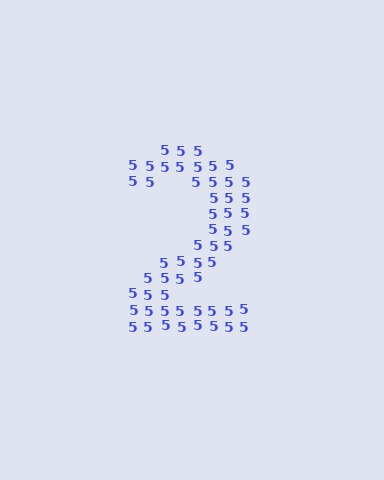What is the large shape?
The large shape is the digit 2.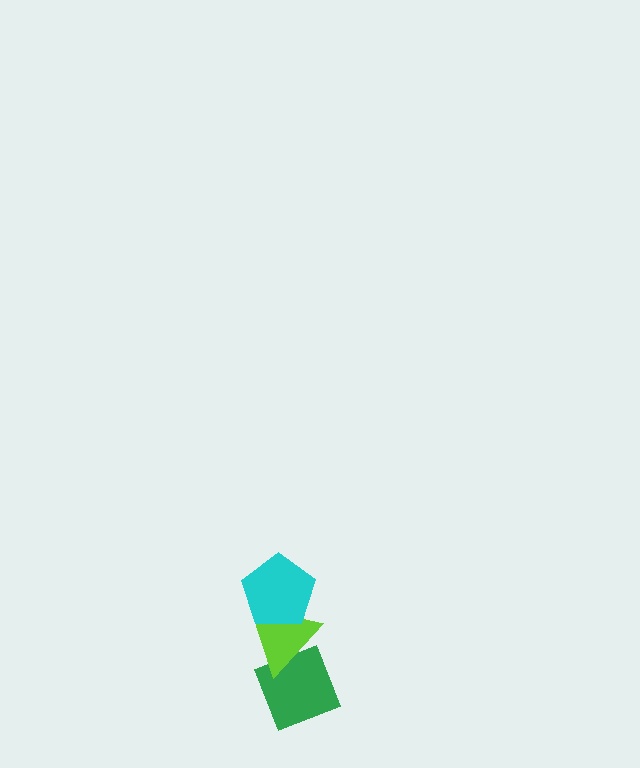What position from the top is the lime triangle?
The lime triangle is 2nd from the top.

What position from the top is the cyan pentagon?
The cyan pentagon is 1st from the top.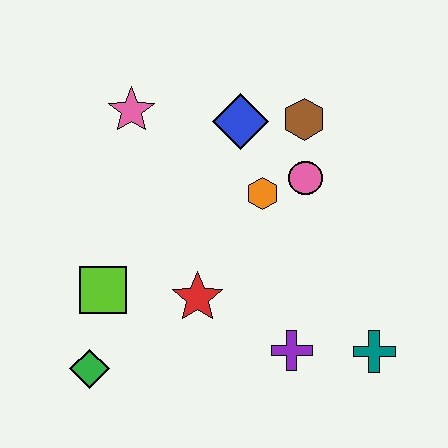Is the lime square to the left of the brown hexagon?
Yes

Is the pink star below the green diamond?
No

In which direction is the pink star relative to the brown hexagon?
The pink star is to the left of the brown hexagon.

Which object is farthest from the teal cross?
The pink star is farthest from the teal cross.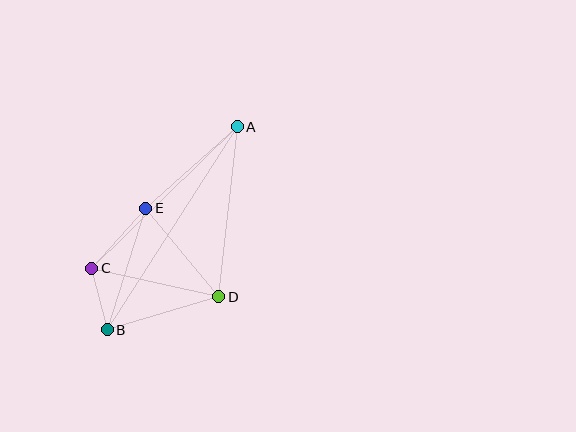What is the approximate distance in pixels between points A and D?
The distance between A and D is approximately 171 pixels.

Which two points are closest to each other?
Points B and C are closest to each other.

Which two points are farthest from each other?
Points A and B are farthest from each other.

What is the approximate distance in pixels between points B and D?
The distance between B and D is approximately 117 pixels.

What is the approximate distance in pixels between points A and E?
The distance between A and E is approximately 122 pixels.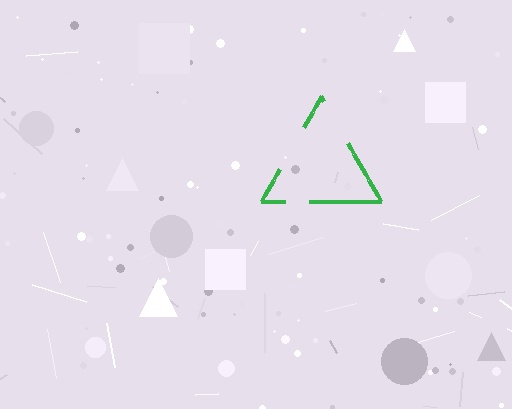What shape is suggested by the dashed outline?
The dashed outline suggests a triangle.